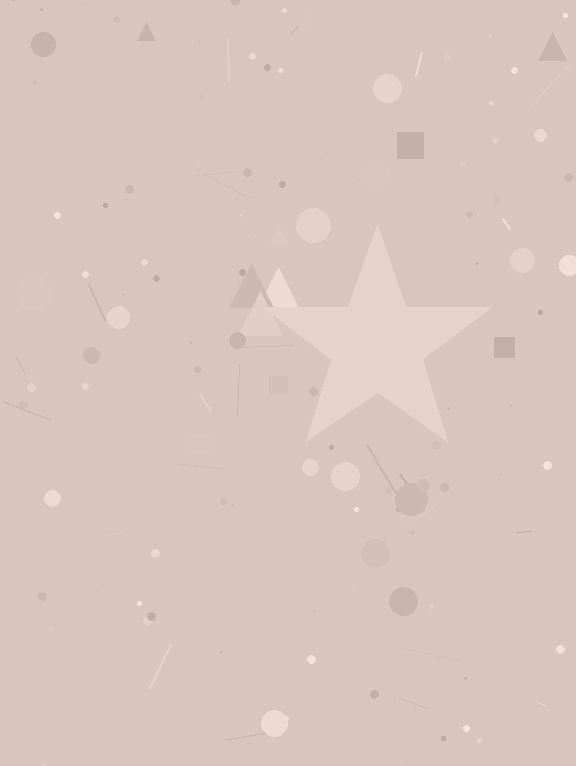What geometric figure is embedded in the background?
A star is embedded in the background.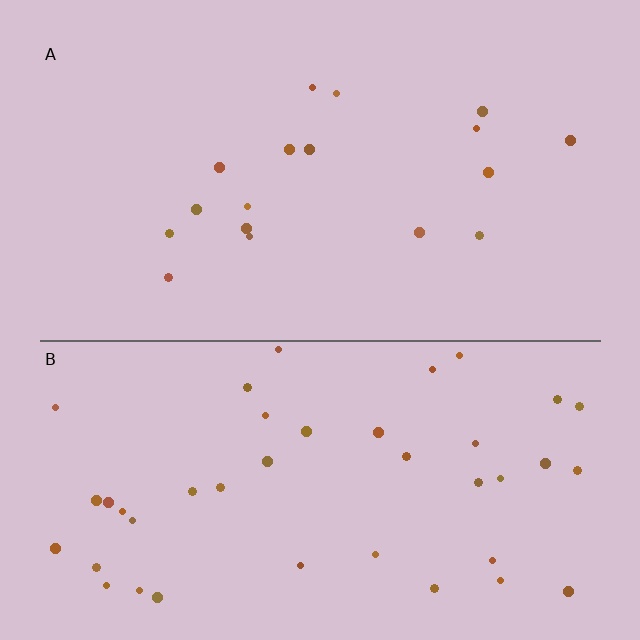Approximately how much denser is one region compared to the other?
Approximately 2.3× — region B over region A.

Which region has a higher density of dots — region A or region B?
B (the bottom).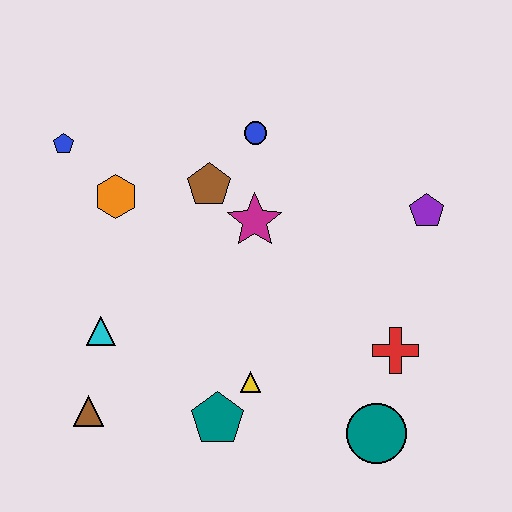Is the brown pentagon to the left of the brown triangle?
No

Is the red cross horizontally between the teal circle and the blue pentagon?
No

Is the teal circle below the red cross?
Yes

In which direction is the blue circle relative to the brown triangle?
The blue circle is above the brown triangle.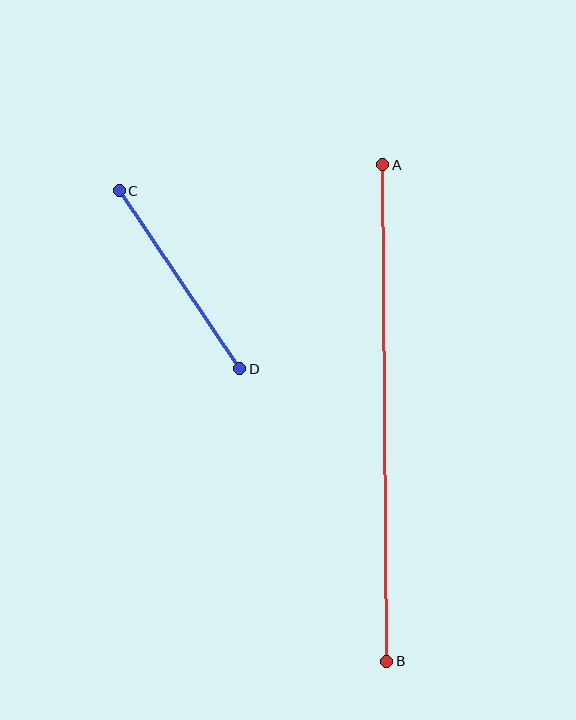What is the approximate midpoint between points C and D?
The midpoint is at approximately (180, 280) pixels.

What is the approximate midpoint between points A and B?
The midpoint is at approximately (385, 413) pixels.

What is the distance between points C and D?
The distance is approximately 215 pixels.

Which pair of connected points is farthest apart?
Points A and B are farthest apart.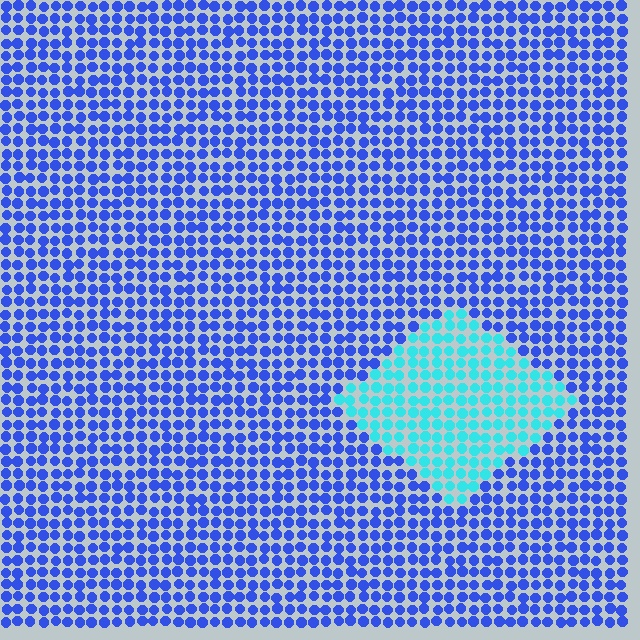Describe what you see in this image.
The image is filled with small blue elements in a uniform arrangement. A diamond-shaped region is visible where the elements are tinted to a slightly different hue, forming a subtle color boundary.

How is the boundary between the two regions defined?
The boundary is defined purely by a slight shift in hue (about 50 degrees). Spacing, size, and orientation are identical on both sides.